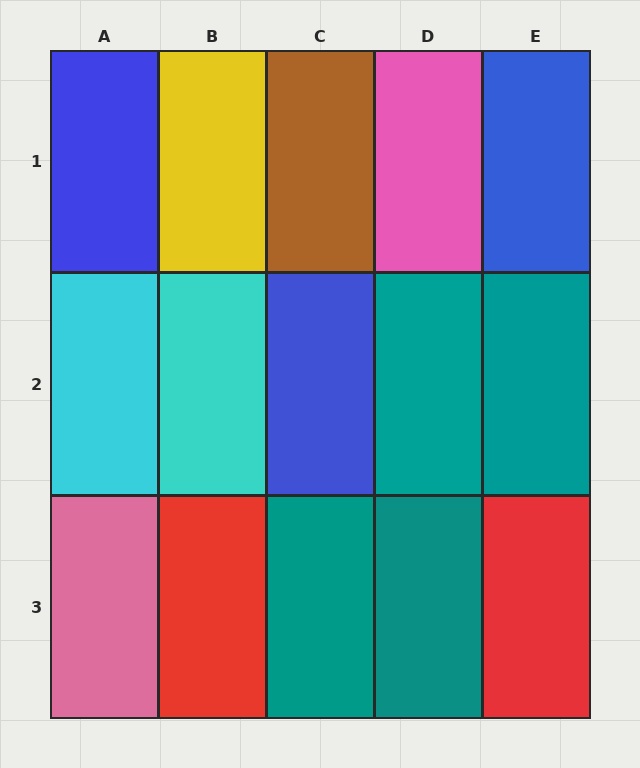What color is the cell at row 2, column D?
Teal.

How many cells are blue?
3 cells are blue.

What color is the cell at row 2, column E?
Teal.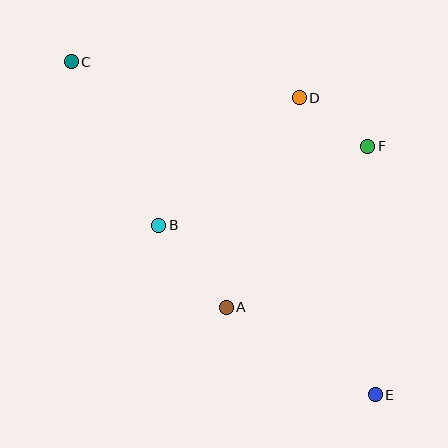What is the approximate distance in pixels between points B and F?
The distance between B and F is approximately 223 pixels.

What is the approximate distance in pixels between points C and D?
The distance between C and D is approximately 231 pixels.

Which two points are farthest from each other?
Points C and E are farthest from each other.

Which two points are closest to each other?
Points D and F are closest to each other.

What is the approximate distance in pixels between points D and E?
The distance between D and E is approximately 306 pixels.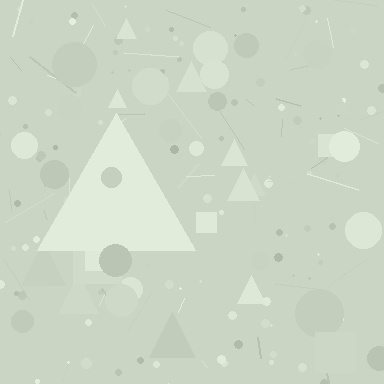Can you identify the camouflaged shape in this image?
The camouflaged shape is a triangle.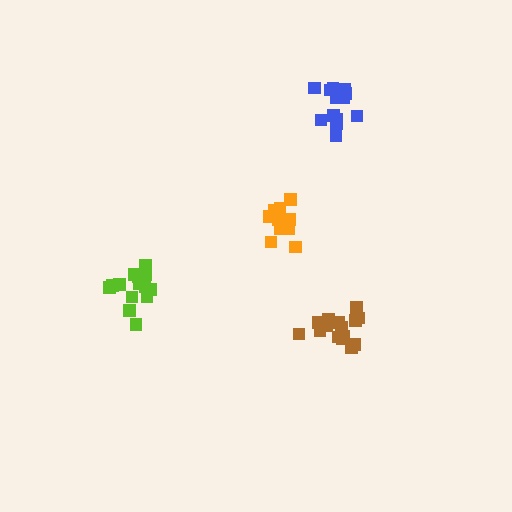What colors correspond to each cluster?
The clusters are colored: orange, blue, lime, brown.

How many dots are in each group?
Group 1: 11 dots, Group 2: 15 dots, Group 3: 15 dots, Group 4: 15 dots (56 total).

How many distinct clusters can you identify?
There are 4 distinct clusters.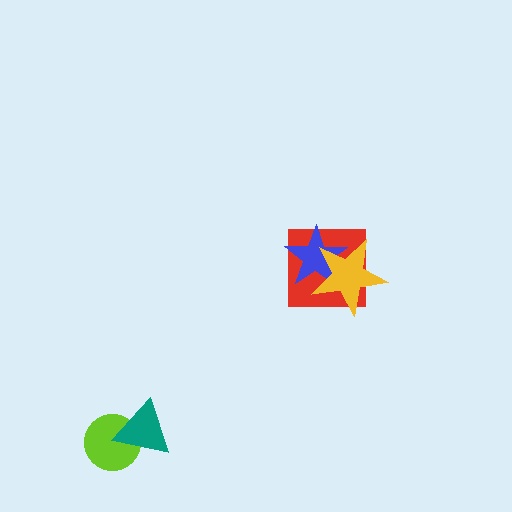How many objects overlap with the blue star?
2 objects overlap with the blue star.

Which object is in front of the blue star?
The yellow star is in front of the blue star.